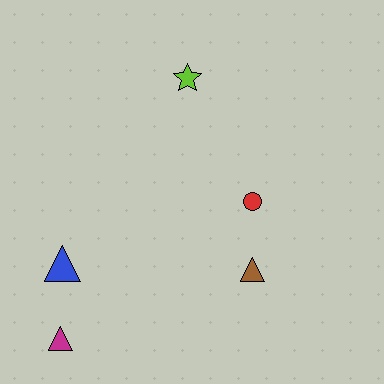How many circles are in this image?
There is 1 circle.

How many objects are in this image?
There are 5 objects.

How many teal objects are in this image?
There are no teal objects.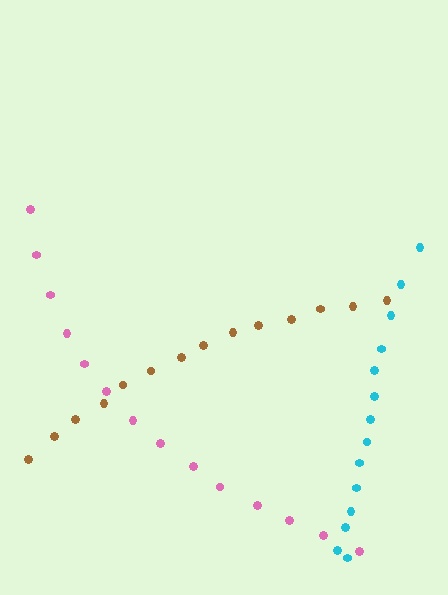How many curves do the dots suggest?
There are 3 distinct paths.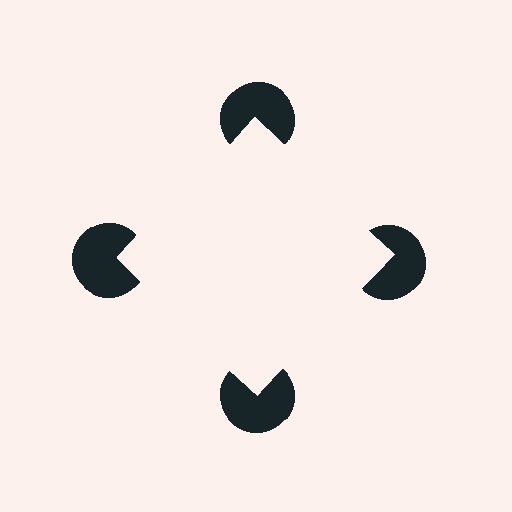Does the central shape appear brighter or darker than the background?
It typically appears slightly brighter than the background, even though no actual brightness change is drawn.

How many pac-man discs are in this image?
There are 4 — one at each vertex of the illusory square.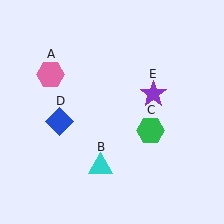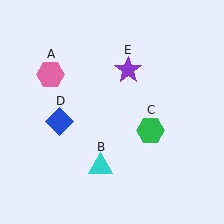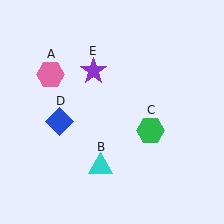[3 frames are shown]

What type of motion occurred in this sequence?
The purple star (object E) rotated counterclockwise around the center of the scene.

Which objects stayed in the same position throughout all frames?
Pink hexagon (object A) and cyan triangle (object B) and green hexagon (object C) and blue diamond (object D) remained stationary.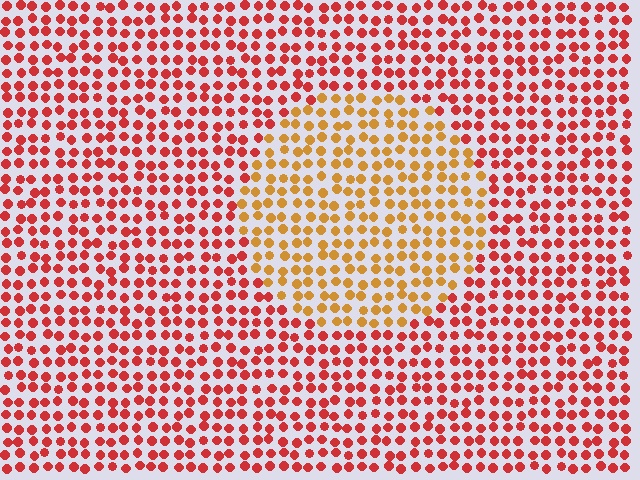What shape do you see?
I see a circle.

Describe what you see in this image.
The image is filled with small red elements in a uniform arrangement. A circle-shaped region is visible where the elements are tinted to a slightly different hue, forming a subtle color boundary.